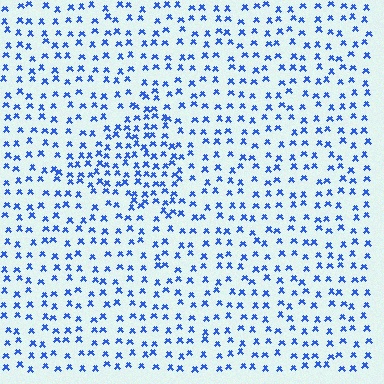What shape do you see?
I see a triangle.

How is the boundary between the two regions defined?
The boundary is defined by a change in element density (approximately 1.8x ratio). All elements are the same color, size, and shape.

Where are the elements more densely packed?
The elements are more densely packed inside the triangle boundary.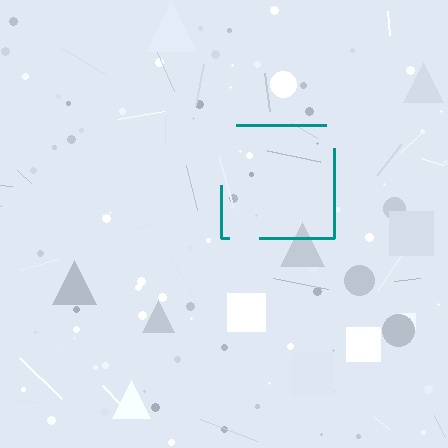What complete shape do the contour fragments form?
The contour fragments form a square.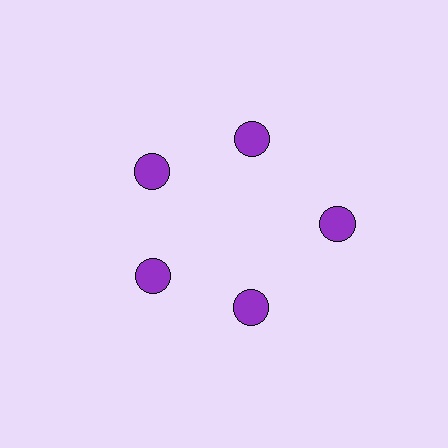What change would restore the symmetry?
The symmetry would be restored by moving it inward, back onto the ring so that all 5 circles sit at equal angles and equal distance from the center.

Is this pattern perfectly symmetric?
No. The 5 purple circles are arranged in a ring, but one element near the 3 o'clock position is pushed outward from the center, breaking the 5-fold rotational symmetry.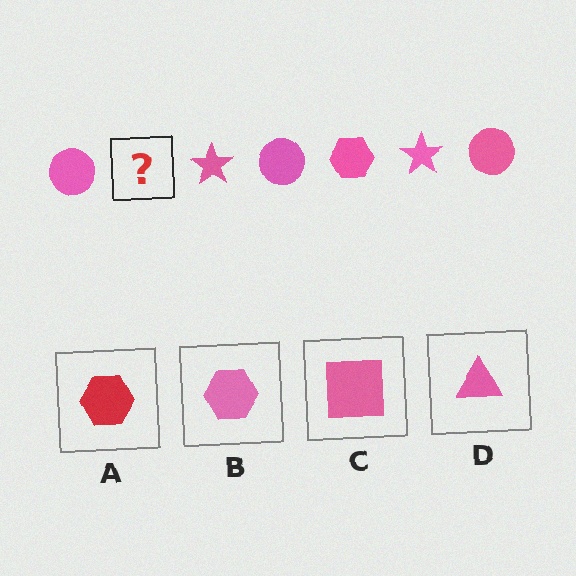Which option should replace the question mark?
Option B.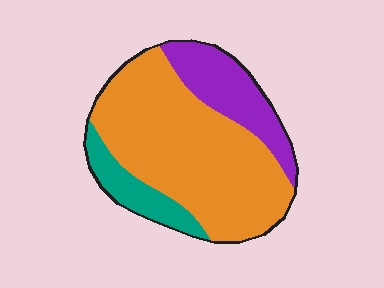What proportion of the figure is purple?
Purple covers about 20% of the figure.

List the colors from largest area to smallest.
From largest to smallest: orange, purple, teal.